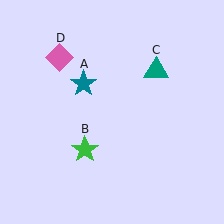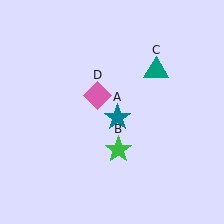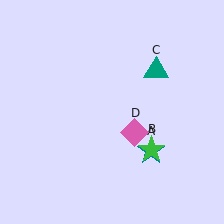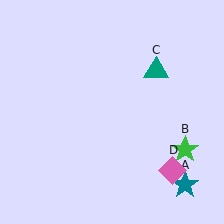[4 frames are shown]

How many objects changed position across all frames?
3 objects changed position: teal star (object A), green star (object B), pink diamond (object D).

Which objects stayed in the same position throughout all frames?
Teal triangle (object C) remained stationary.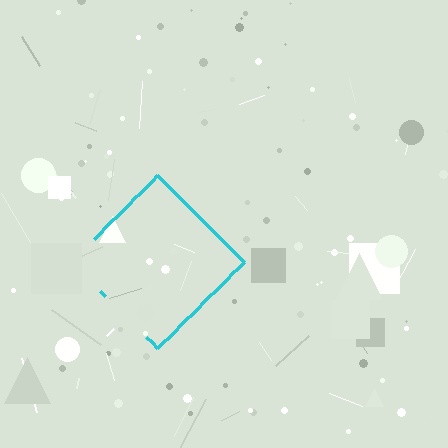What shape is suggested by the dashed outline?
The dashed outline suggests a diamond.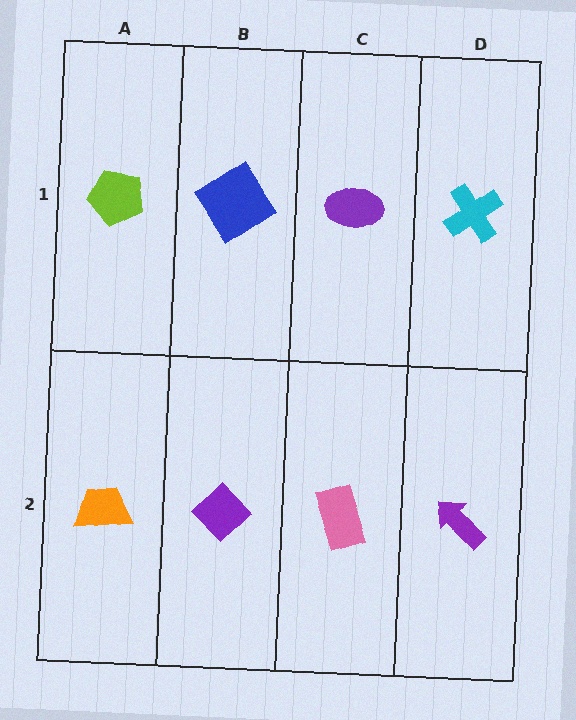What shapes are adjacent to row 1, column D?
A purple arrow (row 2, column D), a purple ellipse (row 1, column C).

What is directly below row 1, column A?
An orange trapezoid.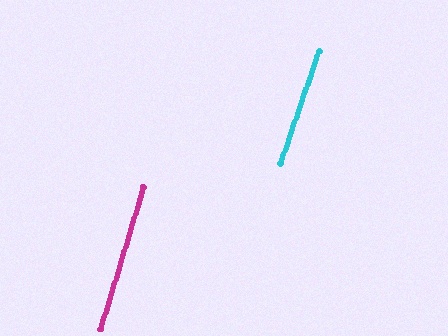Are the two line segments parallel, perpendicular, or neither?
Parallel — their directions differ by only 1.8°.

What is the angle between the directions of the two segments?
Approximately 2 degrees.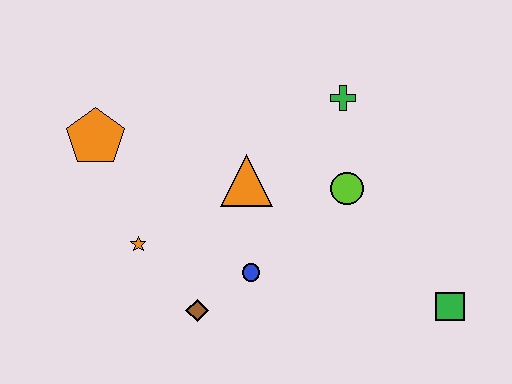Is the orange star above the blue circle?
Yes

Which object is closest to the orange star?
The brown diamond is closest to the orange star.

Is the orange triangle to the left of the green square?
Yes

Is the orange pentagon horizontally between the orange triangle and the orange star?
No